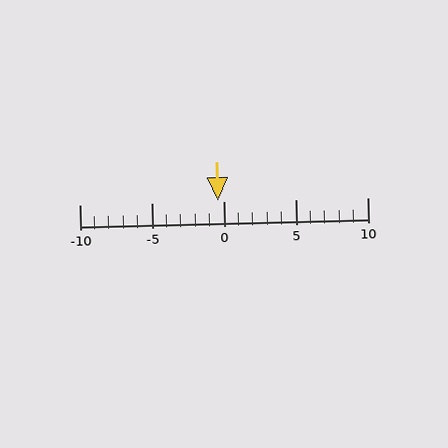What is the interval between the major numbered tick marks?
The major tick marks are spaced 5 units apart.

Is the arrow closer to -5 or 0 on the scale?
The arrow is closer to 0.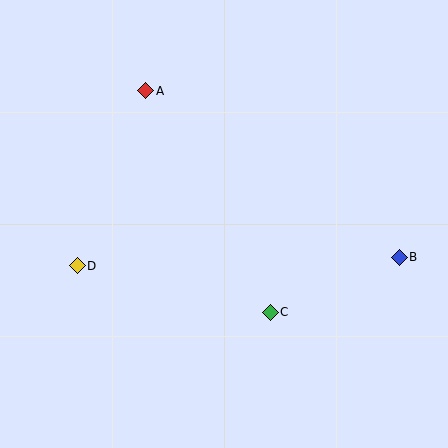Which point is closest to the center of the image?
Point C at (270, 312) is closest to the center.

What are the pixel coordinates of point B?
Point B is at (399, 257).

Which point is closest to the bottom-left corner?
Point D is closest to the bottom-left corner.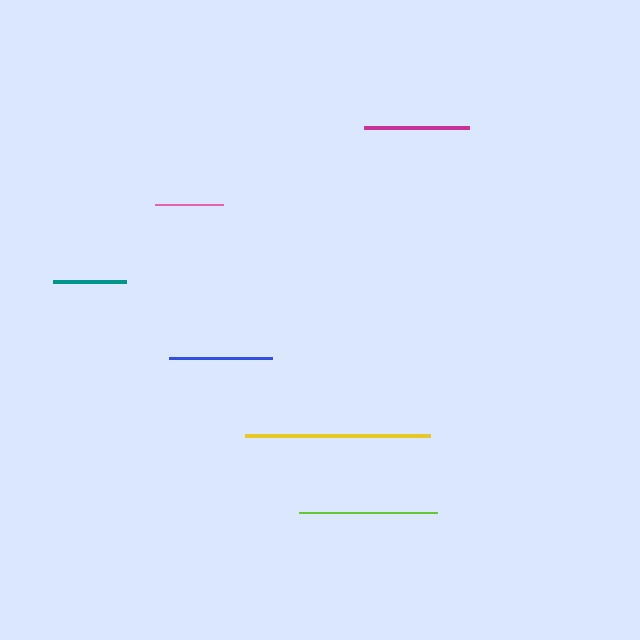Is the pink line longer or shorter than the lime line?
The lime line is longer than the pink line.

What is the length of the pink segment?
The pink segment is approximately 68 pixels long.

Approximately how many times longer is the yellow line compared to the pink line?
The yellow line is approximately 2.7 times the length of the pink line.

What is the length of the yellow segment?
The yellow segment is approximately 185 pixels long.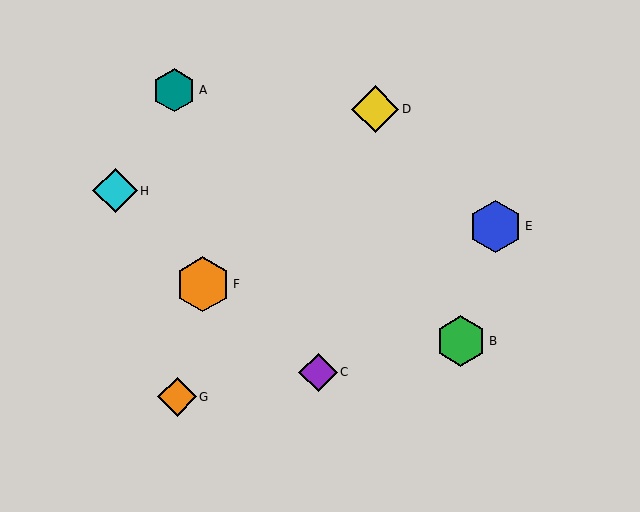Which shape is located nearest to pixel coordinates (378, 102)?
The yellow diamond (labeled D) at (375, 109) is nearest to that location.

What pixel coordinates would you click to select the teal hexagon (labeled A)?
Click at (174, 90) to select the teal hexagon A.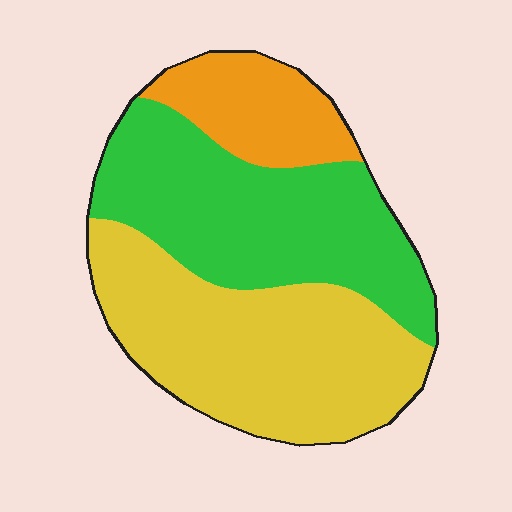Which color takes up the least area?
Orange, at roughly 15%.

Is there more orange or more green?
Green.